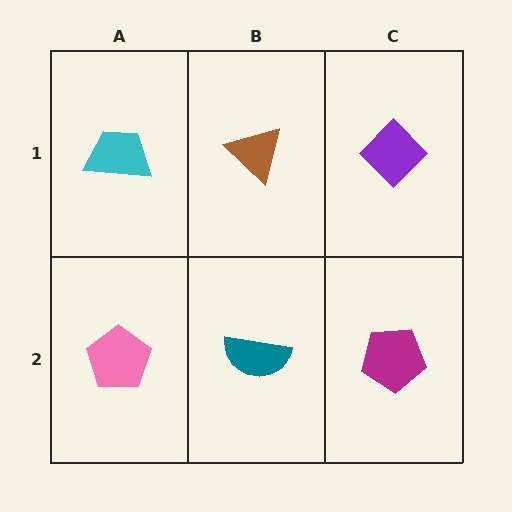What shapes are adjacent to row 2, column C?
A purple diamond (row 1, column C), a teal semicircle (row 2, column B).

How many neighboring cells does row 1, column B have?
3.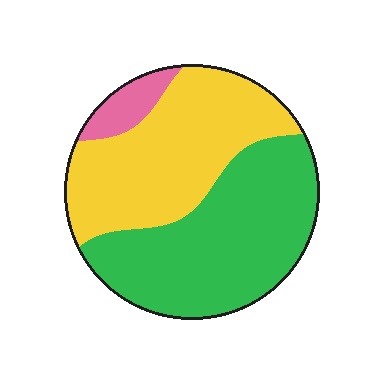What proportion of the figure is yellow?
Yellow takes up about two fifths (2/5) of the figure.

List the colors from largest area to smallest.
From largest to smallest: green, yellow, pink.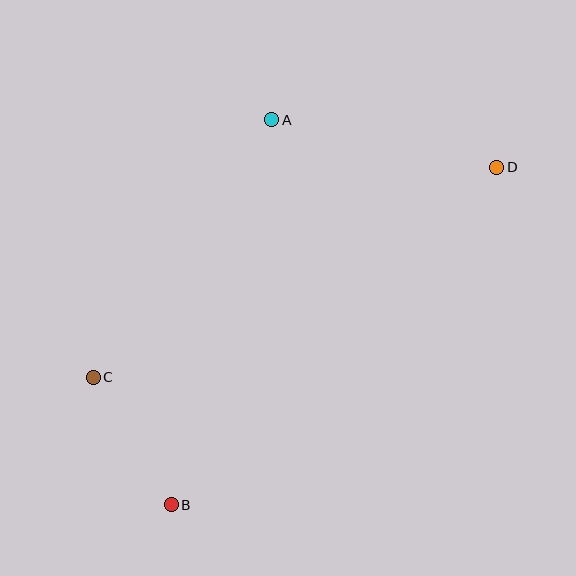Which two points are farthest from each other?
Points B and D are farthest from each other.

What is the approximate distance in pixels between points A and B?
The distance between A and B is approximately 398 pixels.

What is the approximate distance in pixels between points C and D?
The distance between C and D is approximately 455 pixels.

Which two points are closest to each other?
Points B and C are closest to each other.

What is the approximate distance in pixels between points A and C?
The distance between A and C is approximately 313 pixels.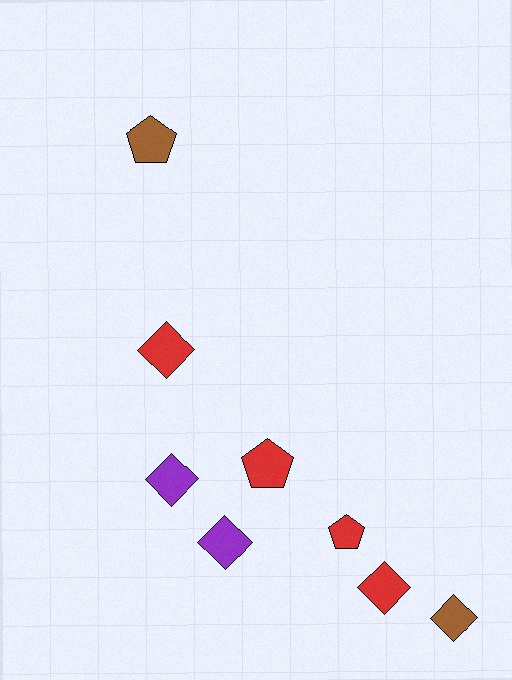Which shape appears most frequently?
Diamond, with 5 objects.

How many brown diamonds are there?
There is 1 brown diamond.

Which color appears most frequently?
Red, with 4 objects.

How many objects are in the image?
There are 8 objects.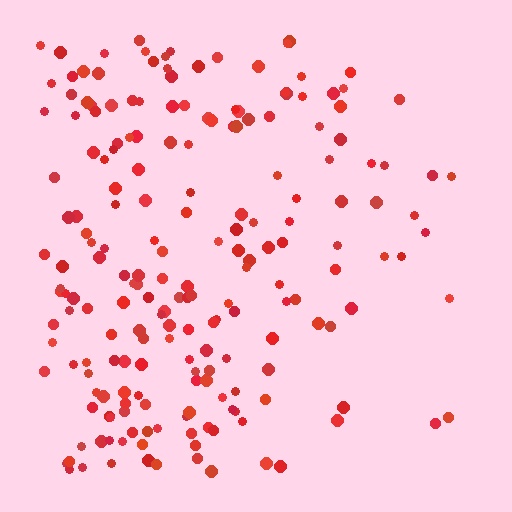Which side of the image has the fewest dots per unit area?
The right.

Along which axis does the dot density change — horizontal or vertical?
Horizontal.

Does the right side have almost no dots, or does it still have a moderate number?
Still a moderate number, just noticeably fewer than the left.